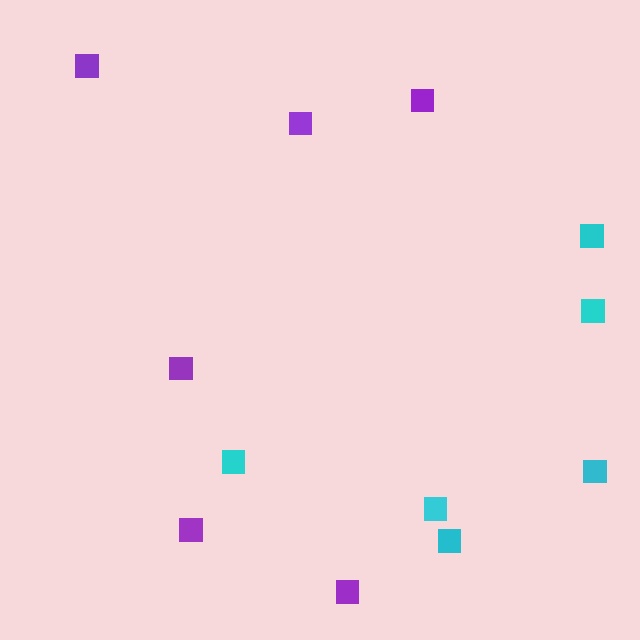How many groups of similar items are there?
There are 2 groups: one group of cyan squares (6) and one group of purple squares (6).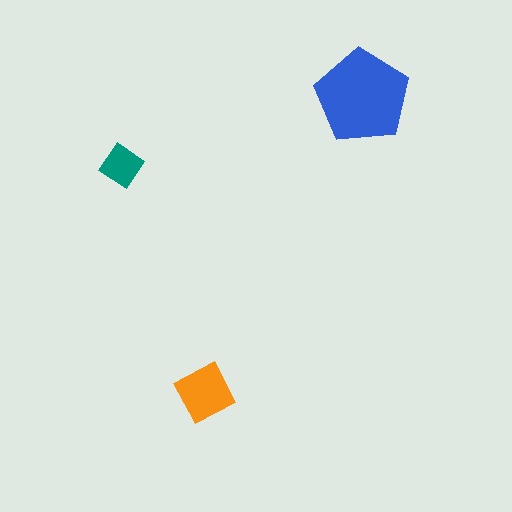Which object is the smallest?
The teal diamond.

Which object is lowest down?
The orange square is bottommost.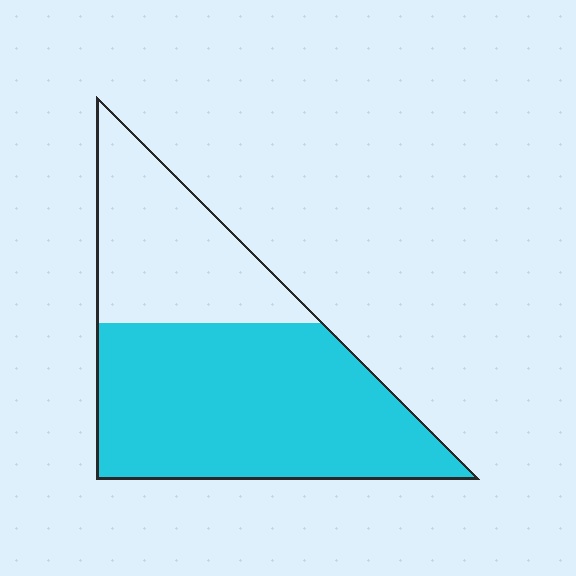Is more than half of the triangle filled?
Yes.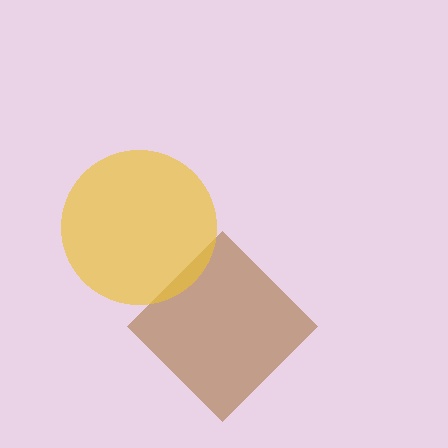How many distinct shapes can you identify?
There are 2 distinct shapes: a brown diamond, a yellow circle.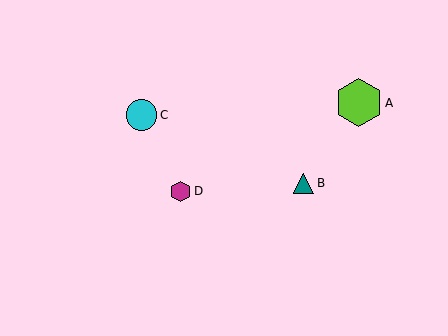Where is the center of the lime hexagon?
The center of the lime hexagon is at (359, 103).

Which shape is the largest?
The lime hexagon (labeled A) is the largest.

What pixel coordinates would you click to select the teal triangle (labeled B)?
Click at (304, 183) to select the teal triangle B.